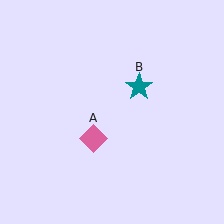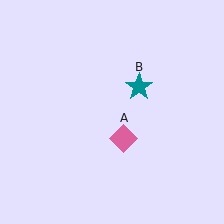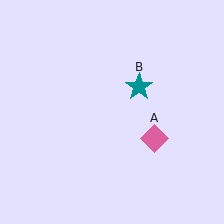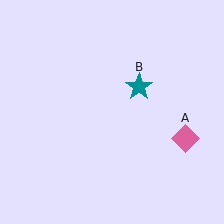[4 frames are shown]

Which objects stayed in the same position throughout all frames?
Teal star (object B) remained stationary.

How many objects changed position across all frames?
1 object changed position: pink diamond (object A).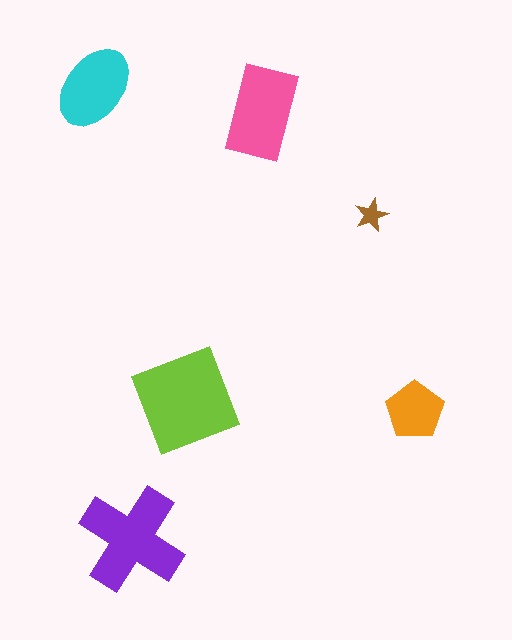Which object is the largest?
The lime diamond.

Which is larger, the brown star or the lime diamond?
The lime diamond.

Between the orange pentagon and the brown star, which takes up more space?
The orange pentagon.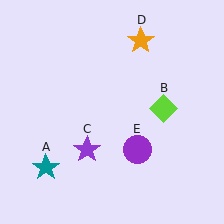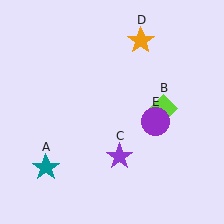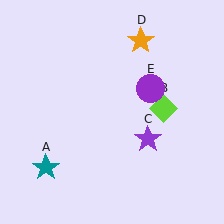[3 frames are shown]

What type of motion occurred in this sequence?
The purple star (object C), purple circle (object E) rotated counterclockwise around the center of the scene.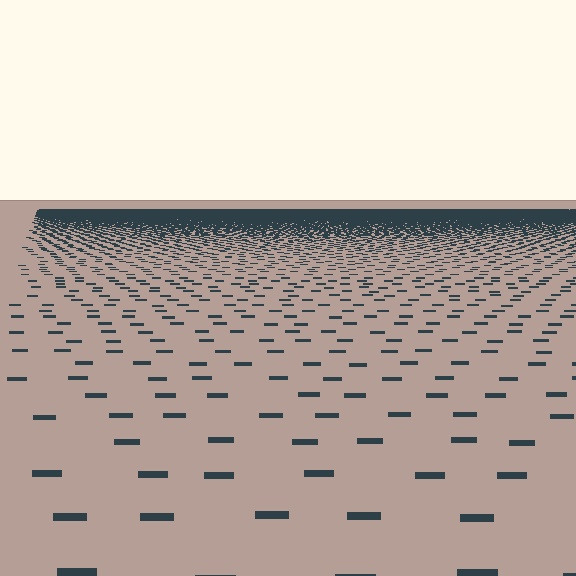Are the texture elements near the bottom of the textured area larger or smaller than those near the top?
Larger. Near the bottom, elements are closer to the viewer and appear at a bigger on-screen size.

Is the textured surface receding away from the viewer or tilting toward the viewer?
The surface is receding away from the viewer. Texture elements get smaller and denser toward the top.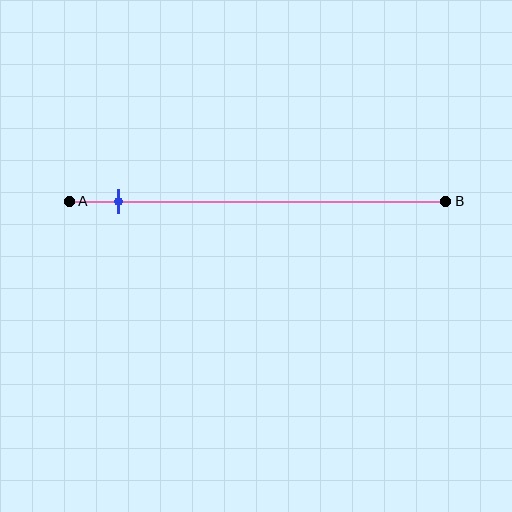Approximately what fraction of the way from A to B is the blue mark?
The blue mark is approximately 15% of the way from A to B.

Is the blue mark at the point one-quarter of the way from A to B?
No, the mark is at about 15% from A, not at the 25% one-quarter point.